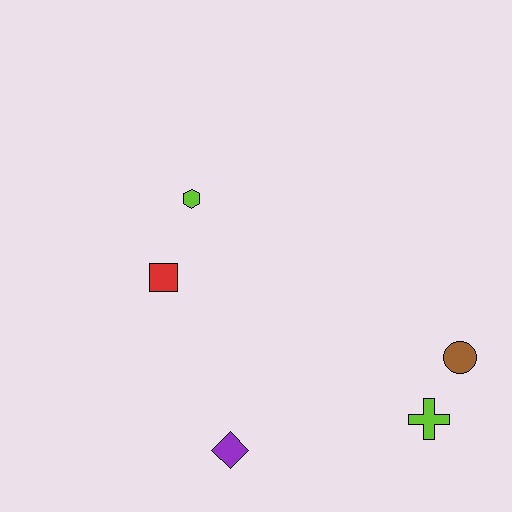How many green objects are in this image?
There are no green objects.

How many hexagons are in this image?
There is 1 hexagon.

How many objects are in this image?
There are 5 objects.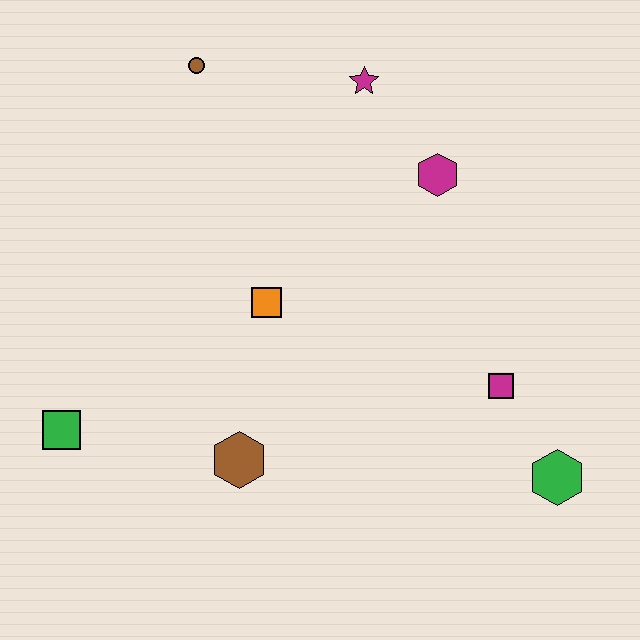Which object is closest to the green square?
The brown hexagon is closest to the green square.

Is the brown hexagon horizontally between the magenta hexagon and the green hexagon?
No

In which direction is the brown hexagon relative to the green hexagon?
The brown hexagon is to the left of the green hexagon.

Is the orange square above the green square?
Yes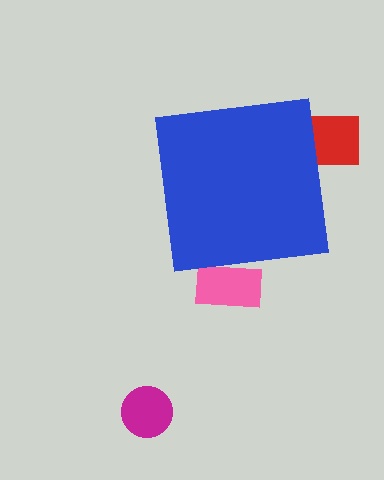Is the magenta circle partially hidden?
No, the magenta circle is fully visible.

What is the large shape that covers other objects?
A blue square.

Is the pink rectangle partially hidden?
Yes, the pink rectangle is partially hidden behind the blue square.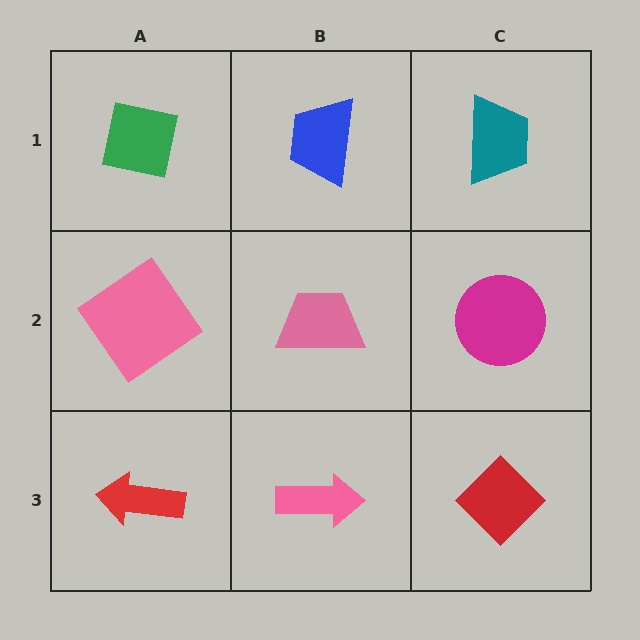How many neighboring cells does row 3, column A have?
2.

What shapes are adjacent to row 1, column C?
A magenta circle (row 2, column C), a blue trapezoid (row 1, column B).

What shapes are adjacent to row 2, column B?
A blue trapezoid (row 1, column B), a pink arrow (row 3, column B), a pink diamond (row 2, column A), a magenta circle (row 2, column C).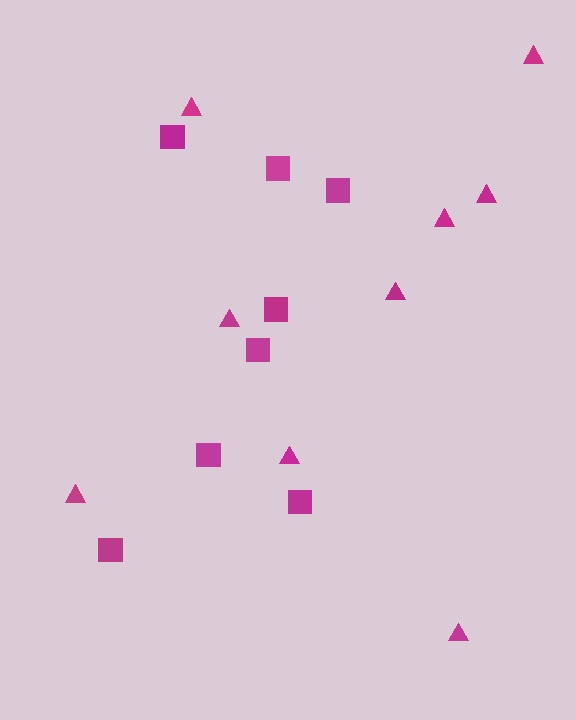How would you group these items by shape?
There are 2 groups: one group of squares (8) and one group of triangles (9).